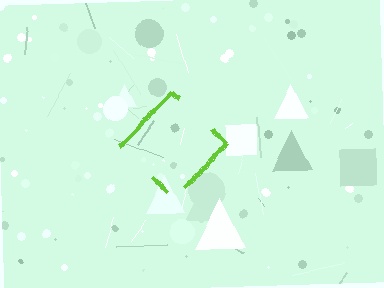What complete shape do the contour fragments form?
The contour fragments form a diamond.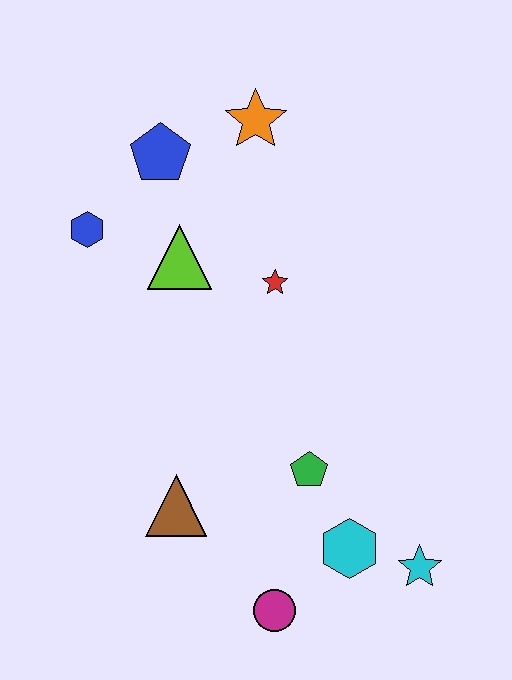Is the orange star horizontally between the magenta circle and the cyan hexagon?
No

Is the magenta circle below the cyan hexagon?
Yes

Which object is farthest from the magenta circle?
The orange star is farthest from the magenta circle.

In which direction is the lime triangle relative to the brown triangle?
The lime triangle is above the brown triangle.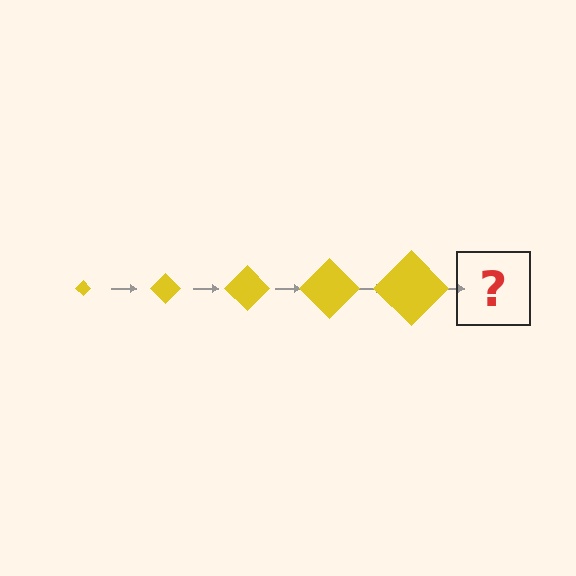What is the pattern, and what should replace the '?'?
The pattern is that the diamond gets progressively larger each step. The '?' should be a yellow diamond, larger than the previous one.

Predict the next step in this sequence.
The next step is a yellow diamond, larger than the previous one.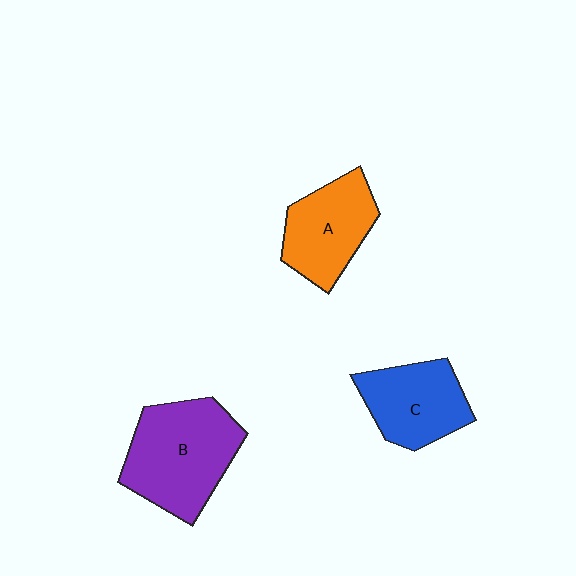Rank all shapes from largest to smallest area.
From largest to smallest: B (purple), A (orange), C (blue).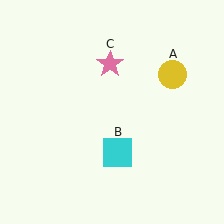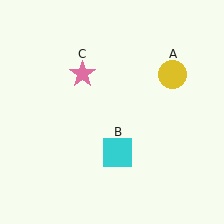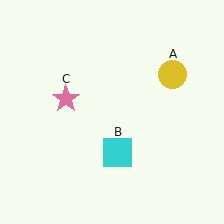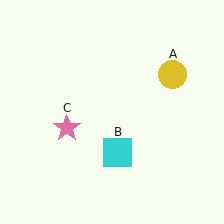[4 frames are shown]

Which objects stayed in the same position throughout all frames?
Yellow circle (object A) and cyan square (object B) remained stationary.